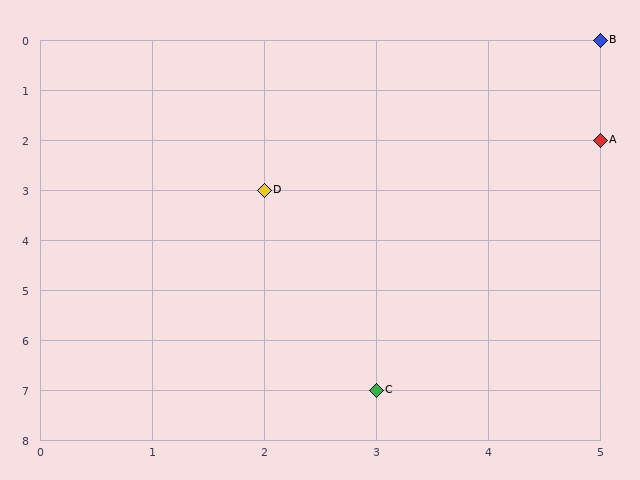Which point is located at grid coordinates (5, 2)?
Point A is at (5, 2).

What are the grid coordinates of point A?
Point A is at grid coordinates (5, 2).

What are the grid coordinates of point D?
Point D is at grid coordinates (2, 3).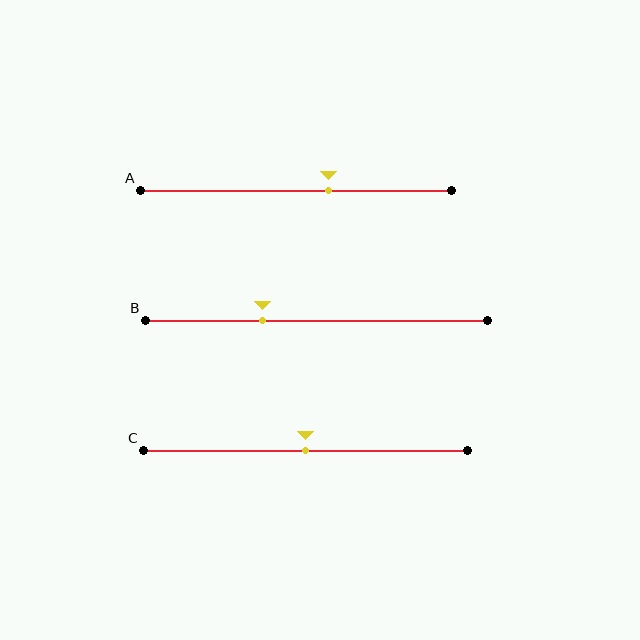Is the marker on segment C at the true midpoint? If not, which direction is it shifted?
Yes, the marker on segment C is at the true midpoint.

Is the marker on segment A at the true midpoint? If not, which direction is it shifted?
No, the marker on segment A is shifted to the right by about 11% of the segment length.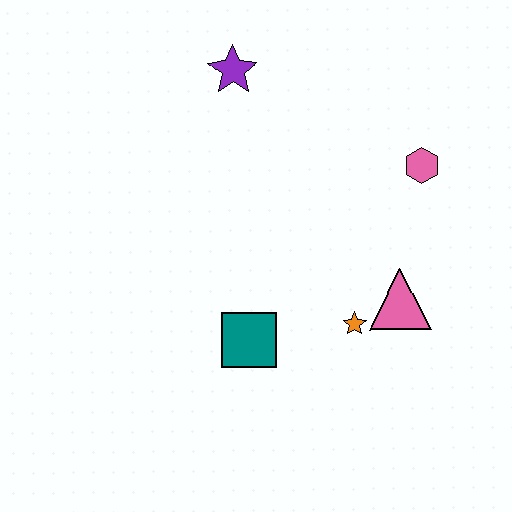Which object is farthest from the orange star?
The purple star is farthest from the orange star.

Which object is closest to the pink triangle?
The orange star is closest to the pink triangle.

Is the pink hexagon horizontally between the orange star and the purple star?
No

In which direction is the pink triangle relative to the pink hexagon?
The pink triangle is below the pink hexagon.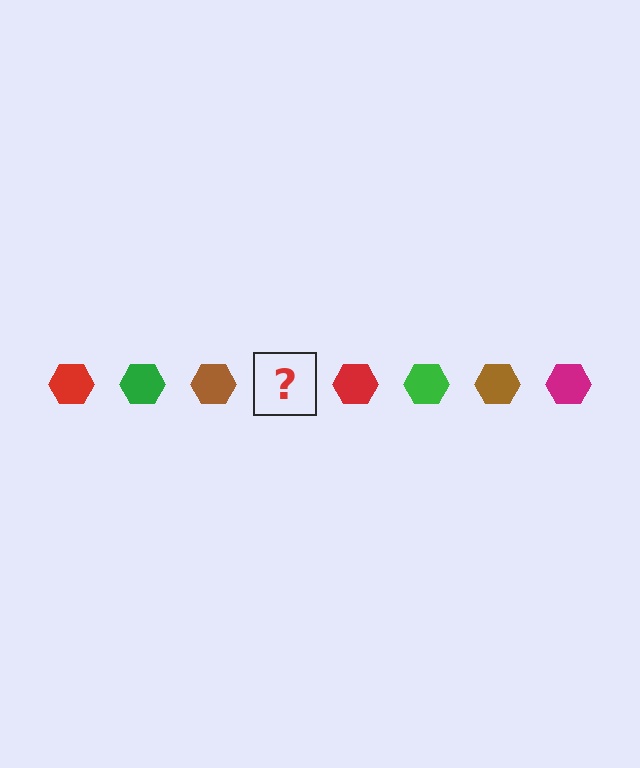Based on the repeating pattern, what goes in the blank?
The blank should be a magenta hexagon.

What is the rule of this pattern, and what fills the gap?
The rule is that the pattern cycles through red, green, brown, magenta hexagons. The gap should be filled with a magenta hexagon.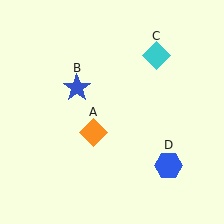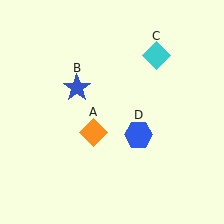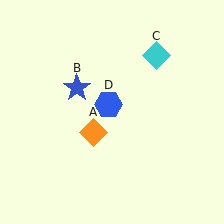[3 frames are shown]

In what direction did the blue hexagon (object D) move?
The blue hexagon (object D) moved up and to the left.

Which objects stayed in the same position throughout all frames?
Orange diamond (object A) and blue star (object B) and cyan diamond (object C) remained stationary.